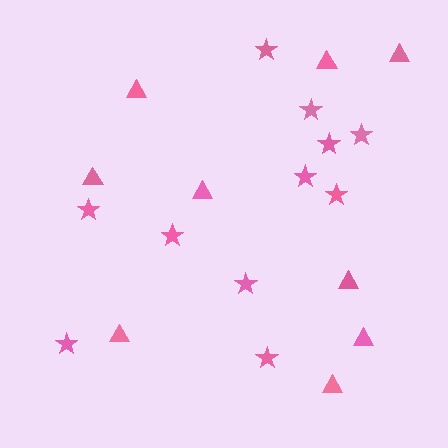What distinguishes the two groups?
There are 2 groups: one group of stars (11) and one group of triangles (9).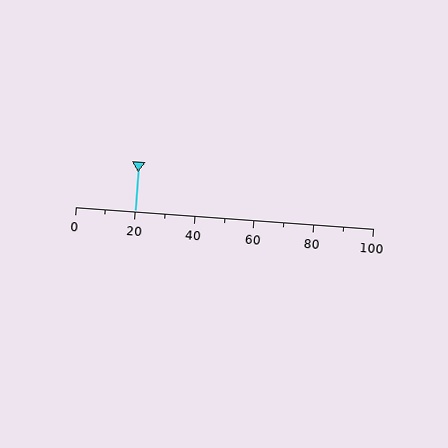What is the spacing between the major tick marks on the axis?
The major ticks are spaced 20 apart.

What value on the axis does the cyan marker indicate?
The marker indicates approximately 20.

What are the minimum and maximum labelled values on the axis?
The axis runs from 0 to 100.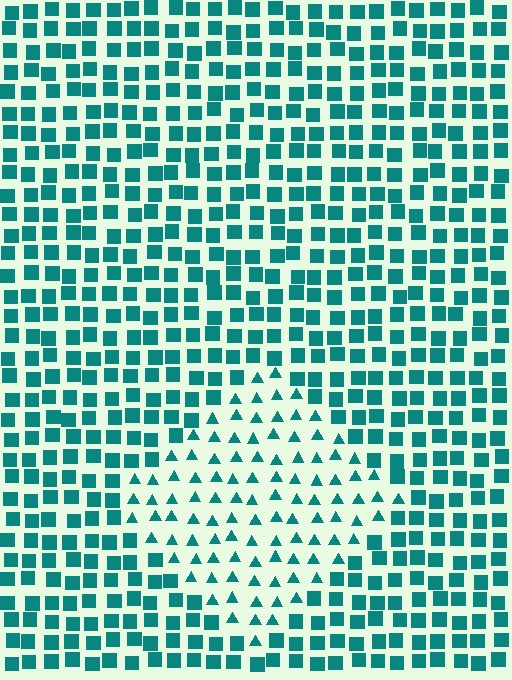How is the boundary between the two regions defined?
The boundary is defined by a change in element shape: triangles inside vs. squares outside. All elements share the same color and spacing.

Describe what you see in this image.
The image is filled with small teal elements arranged in a uniform grid. A diamond-shaped region contains triangles, while the surrounding area contains squares. The boundary is defined purely by the change in element shape.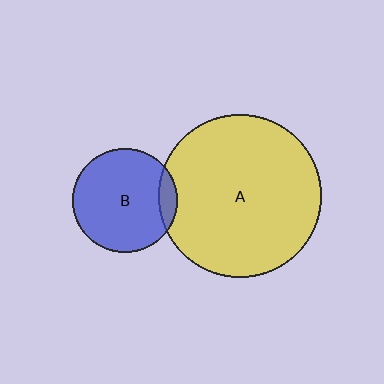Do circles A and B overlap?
Yes.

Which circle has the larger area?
Circle A (yellow).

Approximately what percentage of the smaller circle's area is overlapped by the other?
Approximately 10%.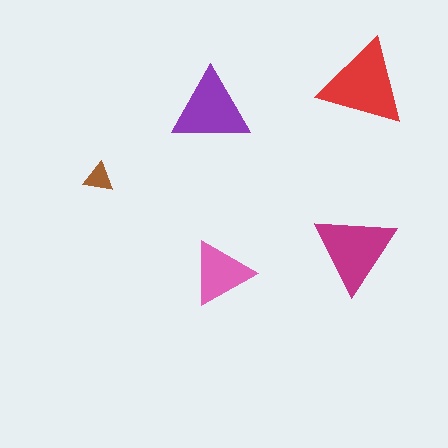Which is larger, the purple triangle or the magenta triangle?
The magenta one.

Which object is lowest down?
The pink triangle is bottommost.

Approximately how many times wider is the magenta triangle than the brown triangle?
About 2.5 times wider.